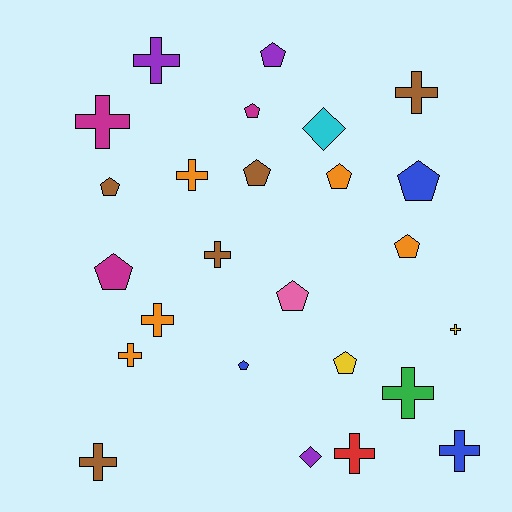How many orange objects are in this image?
There are 5 orange objects.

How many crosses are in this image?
There are 12 crosses.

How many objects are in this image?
There are 25 objects.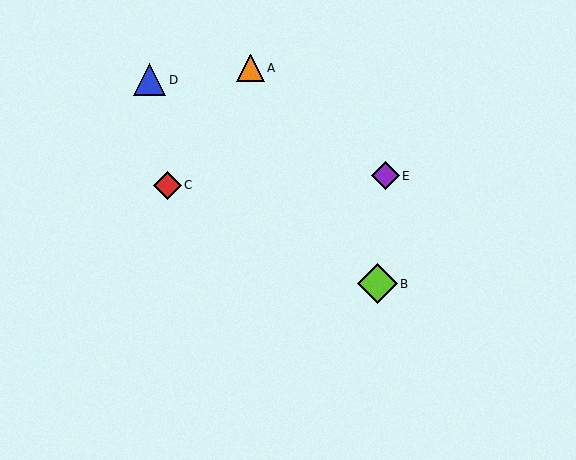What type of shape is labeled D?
Shape D is a blue triangle.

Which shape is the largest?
The lime diamond (labeled B) is the largest.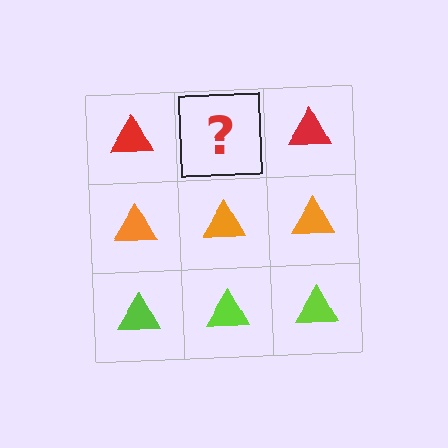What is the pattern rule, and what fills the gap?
The rule is that each row has a consistent color. The gap should be filled with a red triangle.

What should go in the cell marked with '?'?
The missing cell should contain a red triangle.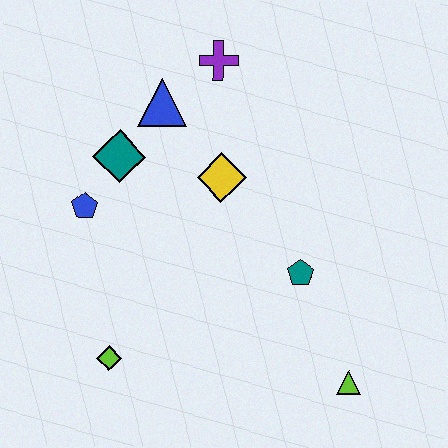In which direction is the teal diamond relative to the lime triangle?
The teal diamond is to the left of the lime triangle.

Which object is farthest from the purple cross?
The lime triangle is farthest from the purple cross.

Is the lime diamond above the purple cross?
No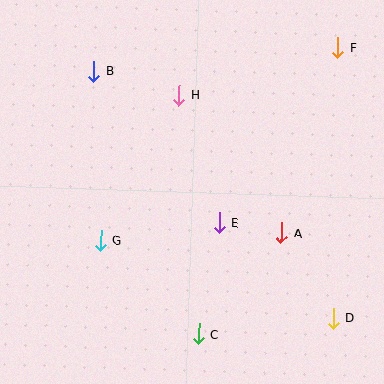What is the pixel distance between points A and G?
The distance between A and G is 181 pixels.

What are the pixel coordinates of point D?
Point D is at (333, 318).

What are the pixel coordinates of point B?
Point B is at (94, 71).